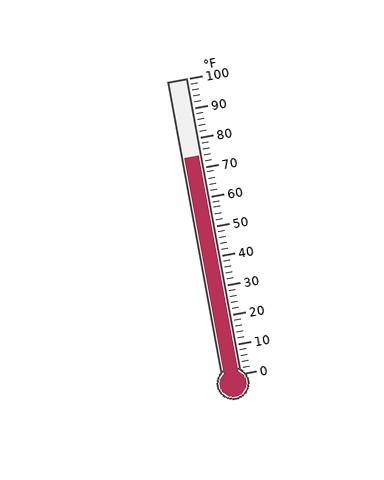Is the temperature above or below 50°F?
The temperature is above 50°F.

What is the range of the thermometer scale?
The thermometer scale ranges from 0°F to 100°F.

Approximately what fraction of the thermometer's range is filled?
The thermometer is filled to approximately 75% of its range.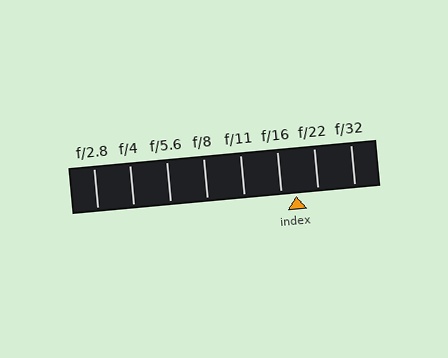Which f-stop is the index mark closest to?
The index mark is closest to f/16.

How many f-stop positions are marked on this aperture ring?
There are 8 f-stop positions marked.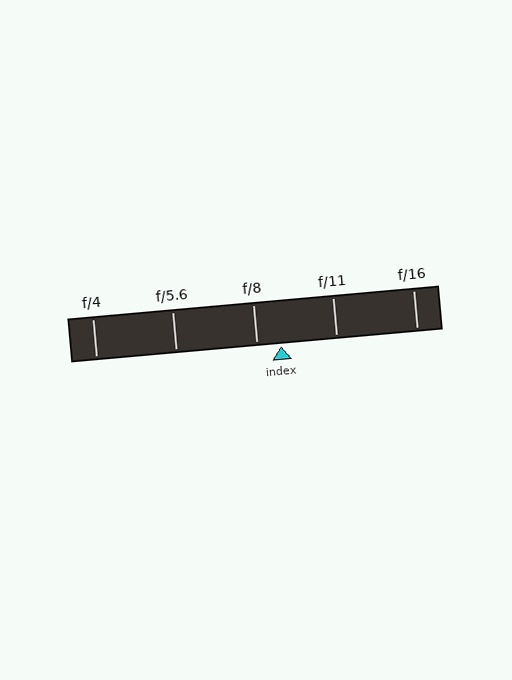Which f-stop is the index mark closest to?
The index mark is closest to f/8.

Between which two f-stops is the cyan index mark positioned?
The index mark is between f/8 and f/11.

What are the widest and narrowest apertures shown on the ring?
The widest aperture shown is f/4 and the narrowest is f/16.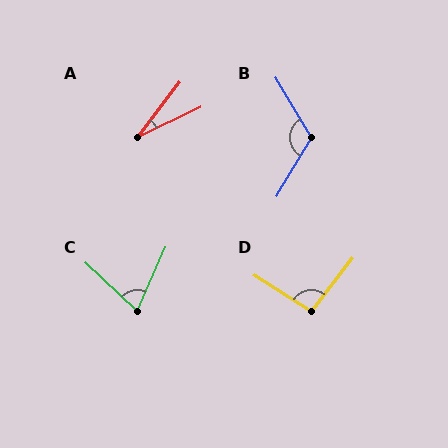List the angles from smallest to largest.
A (27°), C (70°), D (96°), B (118°).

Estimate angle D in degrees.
Approximately 96 degrees.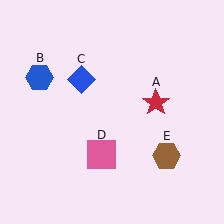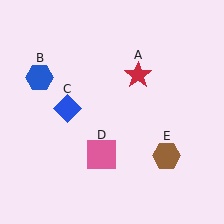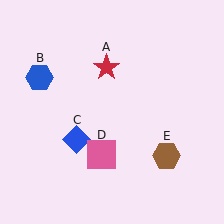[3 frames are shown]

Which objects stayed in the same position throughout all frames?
Blue hexagon (object B) and pink square (object D) and brown hexagon (object E) remained stationary.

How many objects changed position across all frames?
2 objects changed position: red star (object A), blue diamond (object C).